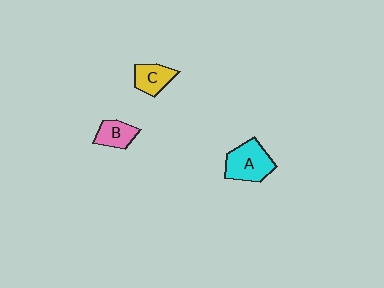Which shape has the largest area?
Shape A (cyan).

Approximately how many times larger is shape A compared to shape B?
Approximately 1.7 times.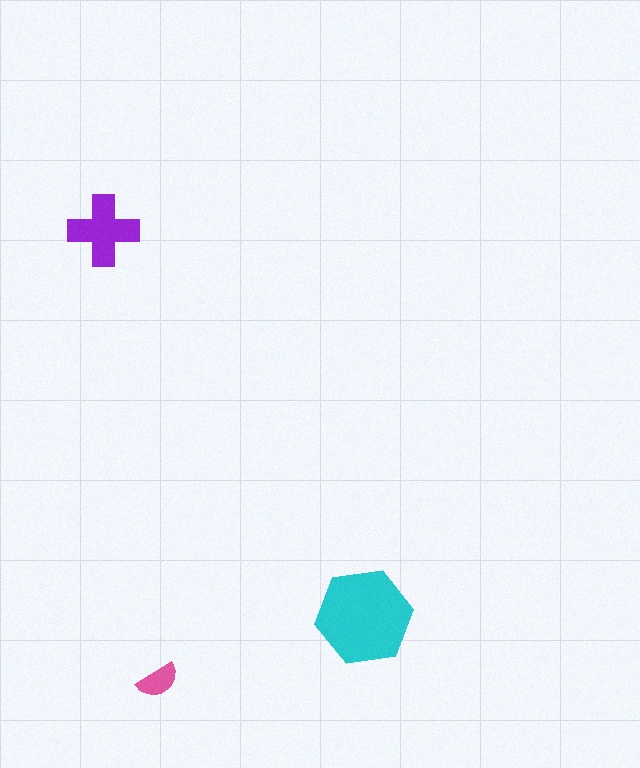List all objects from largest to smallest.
The cyan hexagon, the purple cross, the pink semicircle.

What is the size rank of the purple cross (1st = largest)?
2nd.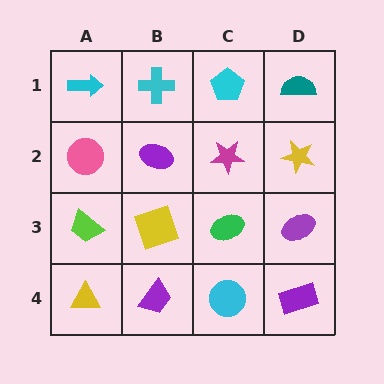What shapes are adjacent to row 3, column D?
A yellow star (row 2, column D), a purple rectangle (row 4, column D), a green ellipse (row 3, column C).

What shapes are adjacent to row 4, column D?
A purple ellipse (row 3, column D), a cyan circle (row 4, column C).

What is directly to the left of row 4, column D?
A cyan circle.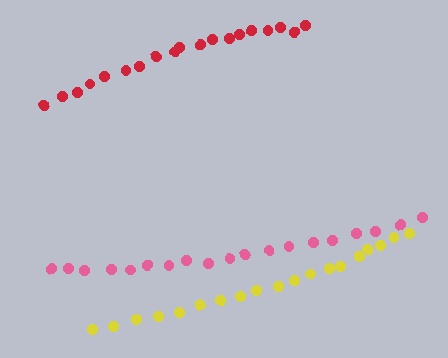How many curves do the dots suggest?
There are 3 distinct paths.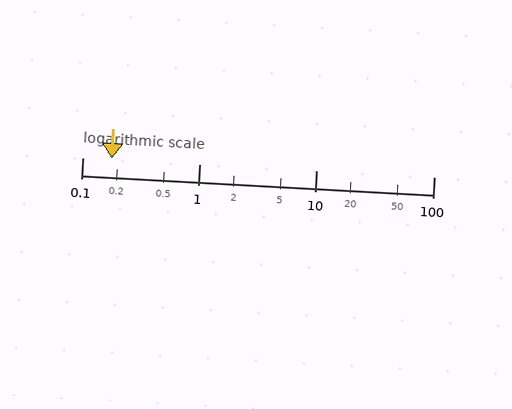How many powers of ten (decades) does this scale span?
The scale spans 3 decades, from 0.1 to 100.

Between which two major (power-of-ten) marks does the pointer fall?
The pointer is between 0.1 and 1.